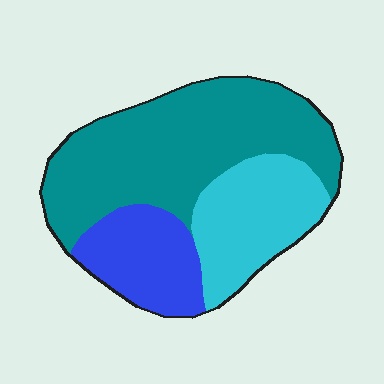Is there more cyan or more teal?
Teal.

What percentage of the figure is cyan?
Cyan covers about 25% of the figure.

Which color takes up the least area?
Blue, at roughly 20%.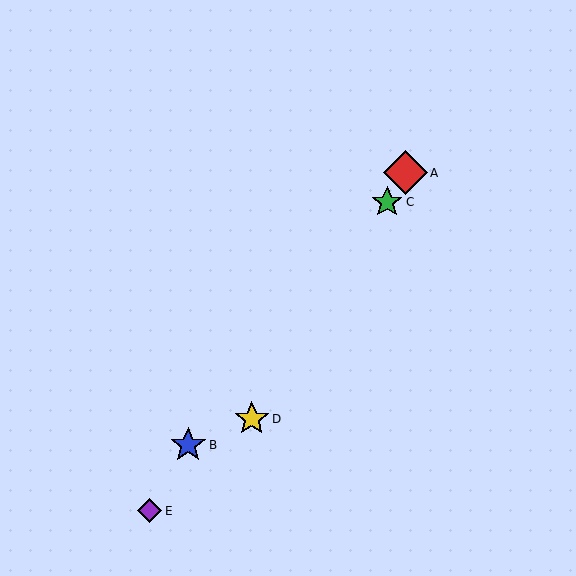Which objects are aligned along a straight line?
Objects A, C, D are aligned along a straight line.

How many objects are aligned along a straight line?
3 objects (A, C, D) are aligned along a straight line.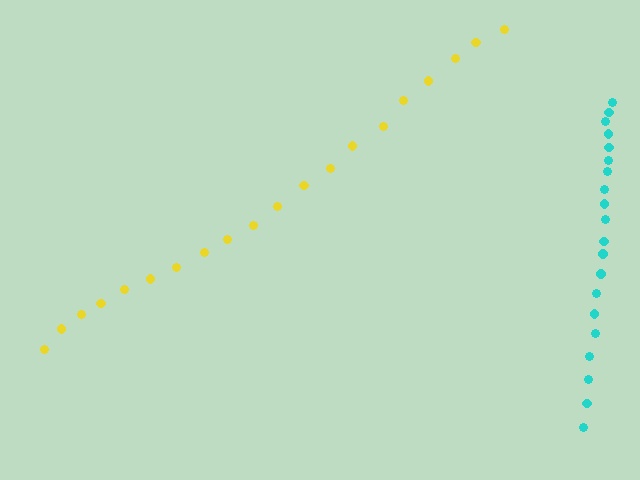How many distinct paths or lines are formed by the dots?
There are 2 distinct paths.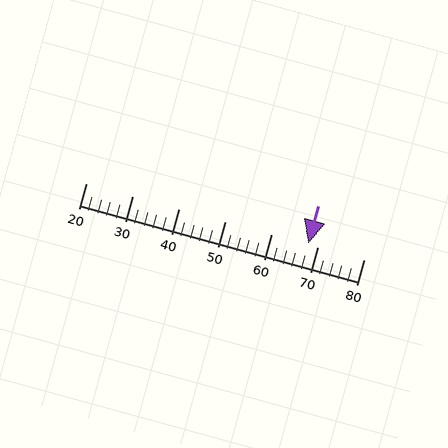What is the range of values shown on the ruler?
The ruler shows values from 20 to 80.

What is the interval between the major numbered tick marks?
The major tick marks are spaced 10 units apart.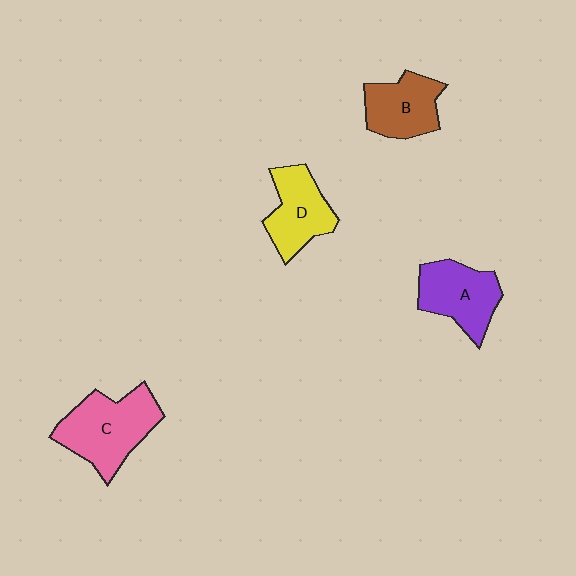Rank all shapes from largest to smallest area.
From largest to smallest: C (pink), A (purple), D (yellow), B (brown).